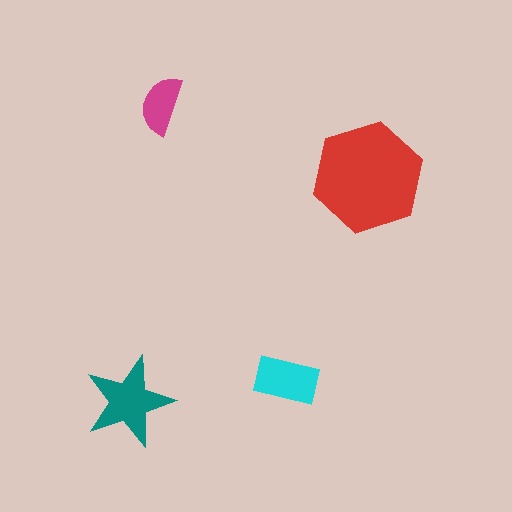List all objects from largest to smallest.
The red hexagon, the teal star, the cyan rectangle, the magenta semicircle.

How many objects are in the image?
There are 4 objects in the image.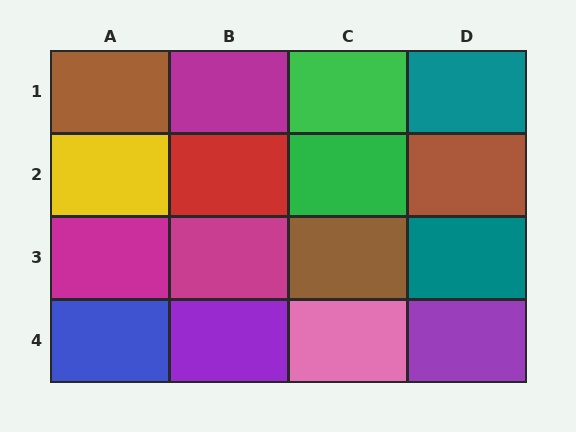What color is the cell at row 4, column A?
Blue.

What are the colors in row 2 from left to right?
Yellow, red, green, brown.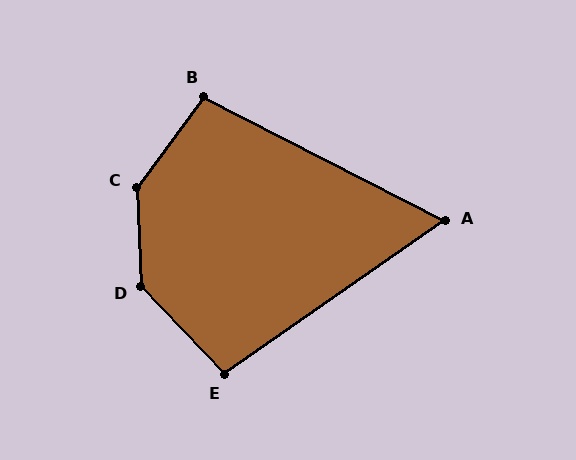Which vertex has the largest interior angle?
C, at approximately 141 degrees.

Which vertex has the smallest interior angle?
A, at approximately 62 degrees.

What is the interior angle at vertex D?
Approximately 139 degrees (obtuse).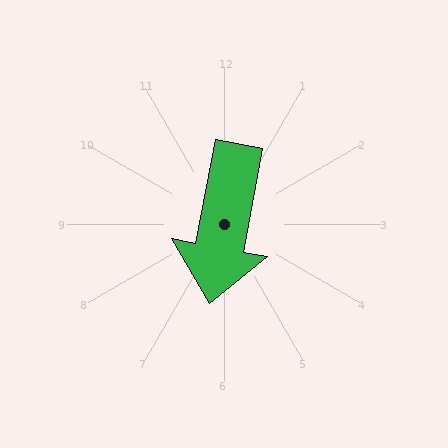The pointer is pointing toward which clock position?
Roughly 6 o'clock.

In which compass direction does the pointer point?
South.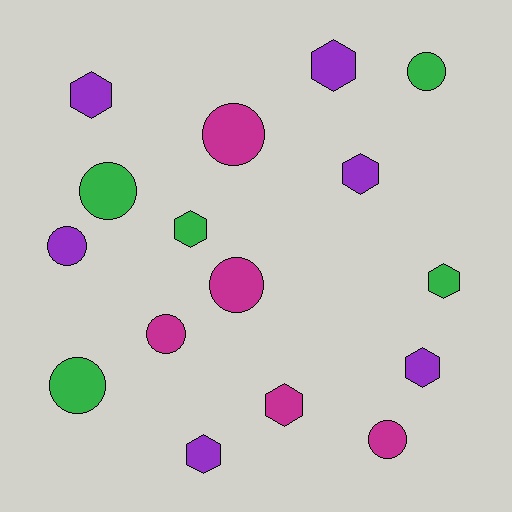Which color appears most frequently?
Purple, with 6 objects.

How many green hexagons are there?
There are 2 green hexagons.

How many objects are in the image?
There are 16 objects.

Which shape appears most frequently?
Circle, with 8 objects.